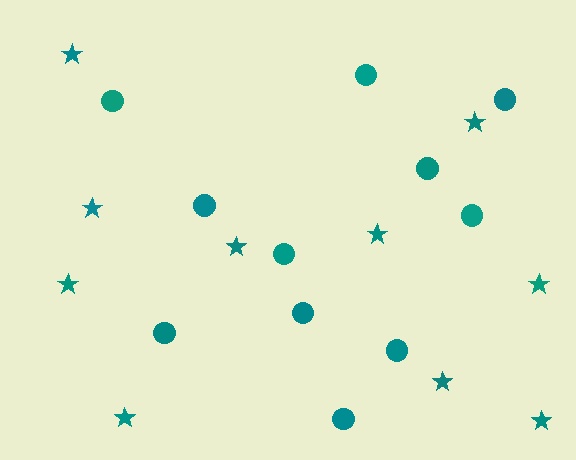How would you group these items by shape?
There are 2 groups: one group of circles (11) and one group of stars (10).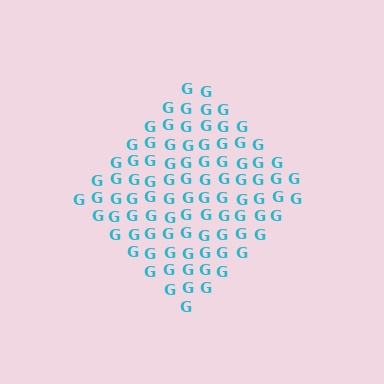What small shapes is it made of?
It is made of small letter G's.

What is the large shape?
The large shape is a diamond.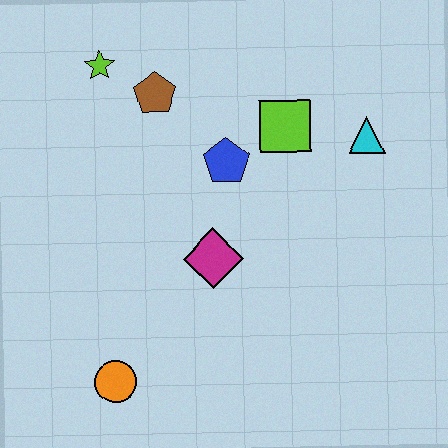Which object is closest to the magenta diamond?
The blue pentagon is closest to the magenta diamond.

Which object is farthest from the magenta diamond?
The lime star is farthest from the magenta diamond.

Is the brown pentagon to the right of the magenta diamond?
No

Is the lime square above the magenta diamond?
Yes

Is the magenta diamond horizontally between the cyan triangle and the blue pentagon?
No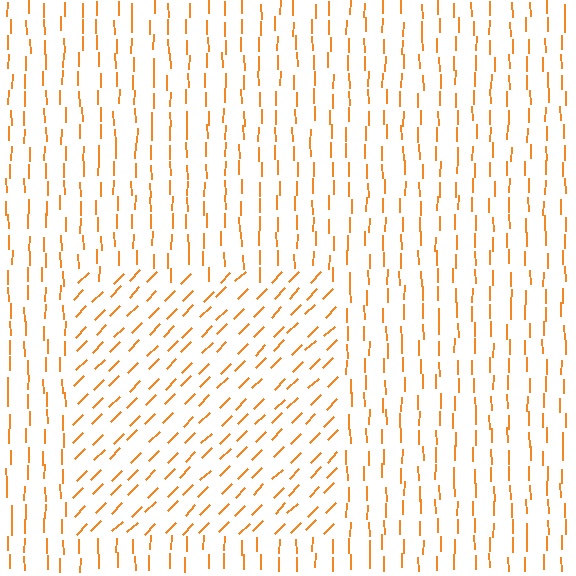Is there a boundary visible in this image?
Yes, there is a texture boundary formed by a change in line orientation.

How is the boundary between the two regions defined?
The boundary is defined purely by a change in line orientation (approximately 45 degrees difference). All lines are the same color and thickness.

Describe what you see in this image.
The image is filled with small orange line segments. A rectangle region in the image has lines oriented differently from the surrounding lines, creating a visible texture boundary.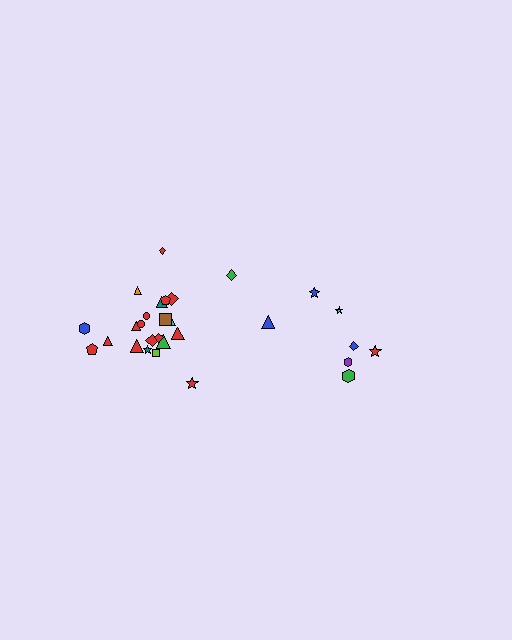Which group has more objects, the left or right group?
The left group.